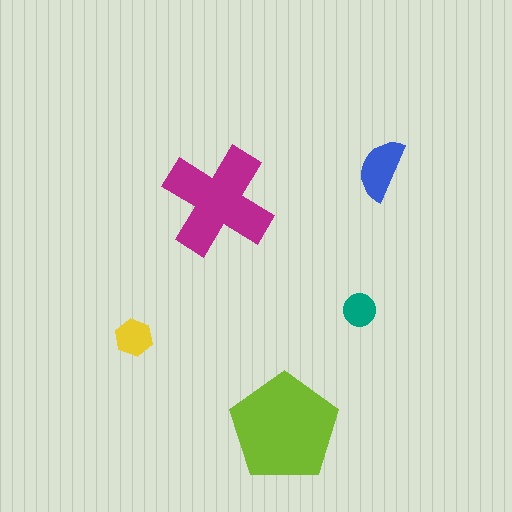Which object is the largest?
The lime pentagon.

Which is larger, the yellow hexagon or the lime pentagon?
The lime pentagon.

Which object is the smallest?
The teal circle.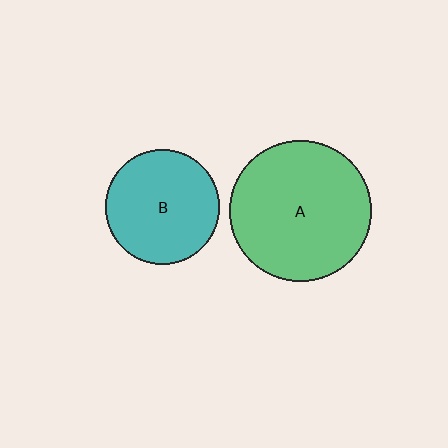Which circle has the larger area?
Circle A (green).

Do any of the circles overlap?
No, none of the circles overlap.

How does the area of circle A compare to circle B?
Approximately 1.5 times.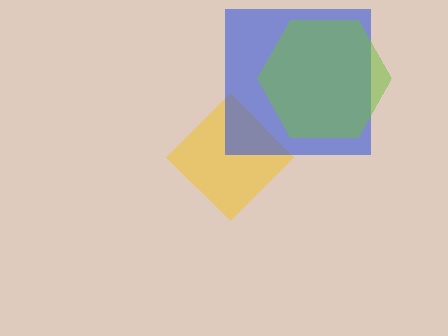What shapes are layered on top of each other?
The layered shapes are: a yellow diamond, a blue square, a lime hexagon.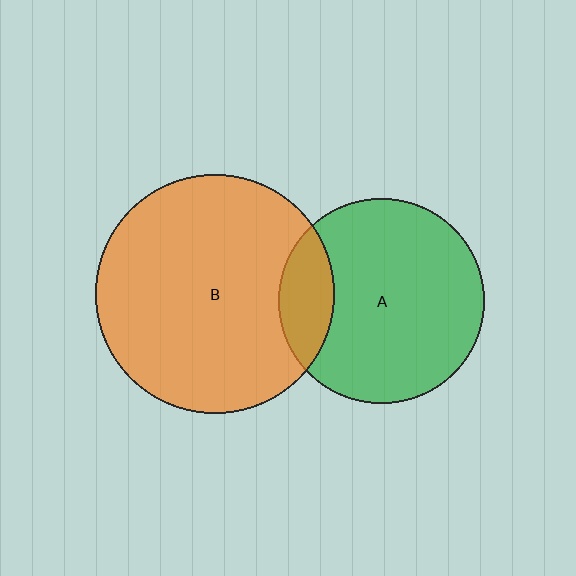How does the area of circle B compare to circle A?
Approximately 1.4 times.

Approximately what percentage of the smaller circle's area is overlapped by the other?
Approximately 15%.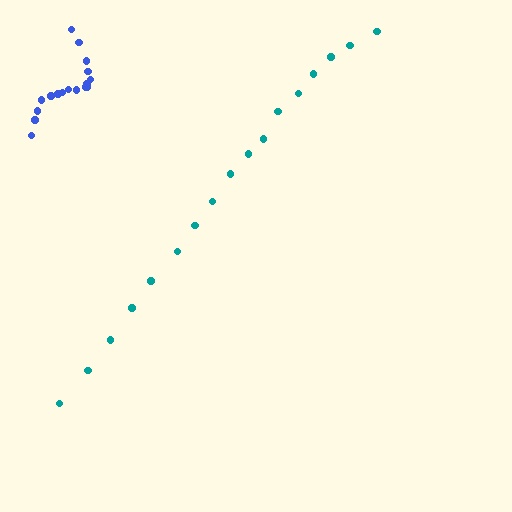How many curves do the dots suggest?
There are 2 distinct paths.